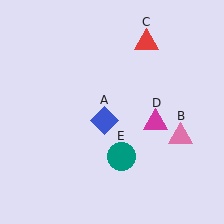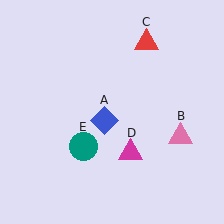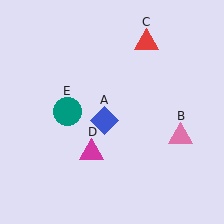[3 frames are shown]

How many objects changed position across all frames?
2 objects changed position: magenta triangle (object D), teal circle (object E).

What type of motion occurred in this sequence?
The magenta triangle (object D), teal circle (object E) rotated clockwise around the center of the scene.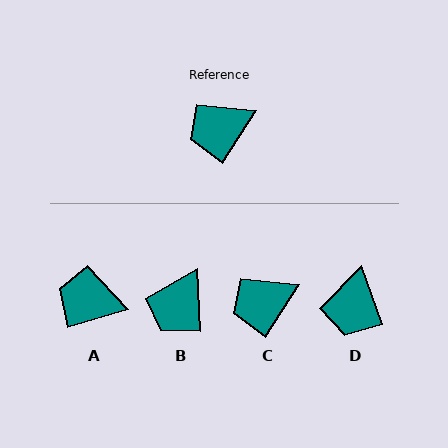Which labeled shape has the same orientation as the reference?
C.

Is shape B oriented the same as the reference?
No, it is off by about 36 degrees.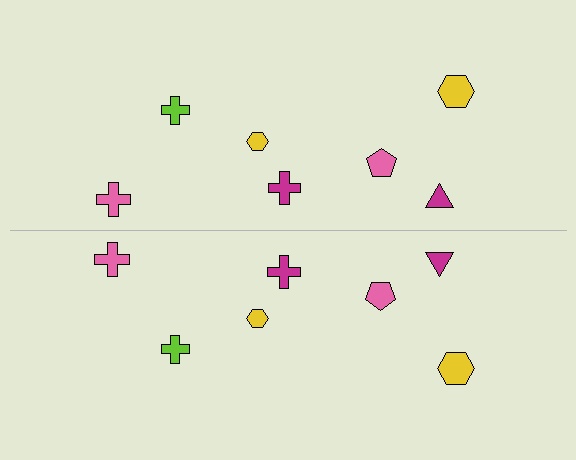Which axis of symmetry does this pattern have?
The pattern has a horizontal axis of symmetry running through the center of the image.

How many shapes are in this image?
There are 14 shapes in this image.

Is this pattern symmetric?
Yes, this pattern has bilateral (reflection) symmetry.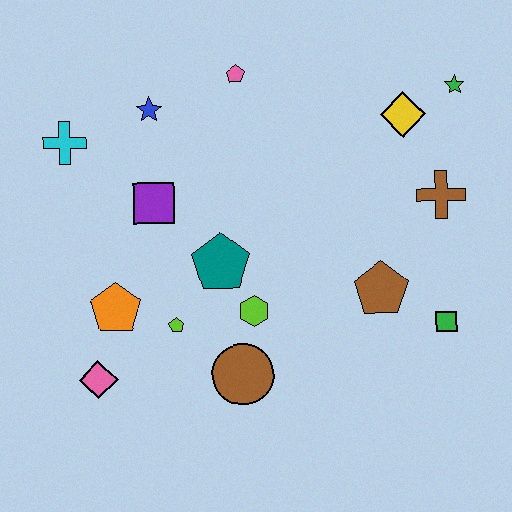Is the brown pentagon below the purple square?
Yes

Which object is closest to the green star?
The yellow diamond is closest to the green star.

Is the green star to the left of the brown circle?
No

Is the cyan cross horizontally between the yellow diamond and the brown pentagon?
No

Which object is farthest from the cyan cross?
The green square is farthest from the cyan cross.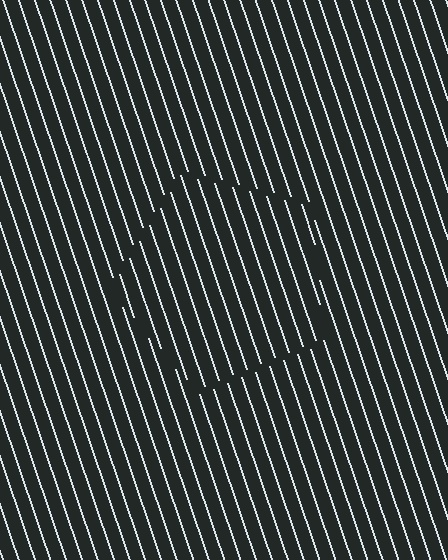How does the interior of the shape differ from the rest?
The interior of the shape contains the same grating, shifted by half a period — the contour is defined by the phase discontinuity where line-ends from the inner and outer gratings abut.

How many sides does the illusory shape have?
5 sides — the line-ends trace a pentagon.